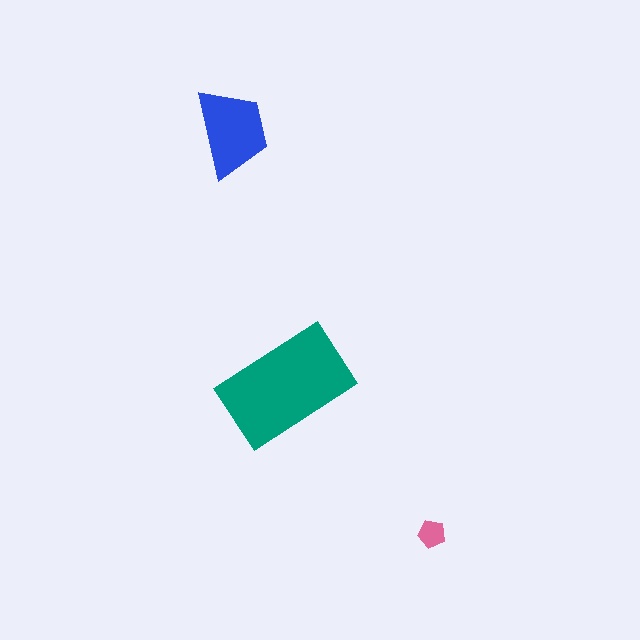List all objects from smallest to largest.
The pink pentagon, the blue trapezoid, the teal rectangle.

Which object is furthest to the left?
The blue trapezoid is leftmost.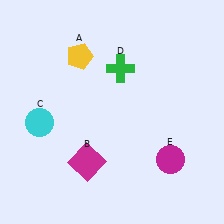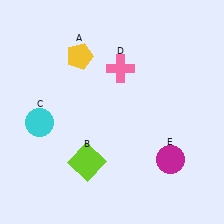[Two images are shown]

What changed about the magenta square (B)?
In Image 1, B is magenta. In Image 2, it changed to lime.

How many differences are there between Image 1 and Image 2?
There are 2 differences between the two images.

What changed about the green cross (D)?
In Image 1, D is green. In Image 2, it changed to pink.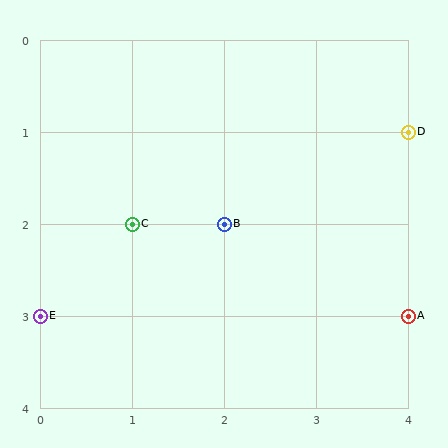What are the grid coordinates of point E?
Point E is at grid coordinates (0, 3).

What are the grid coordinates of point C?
Point C is at grid coordinates (1, 2).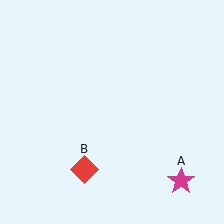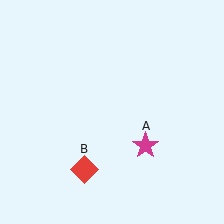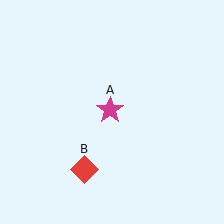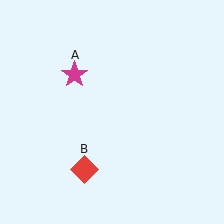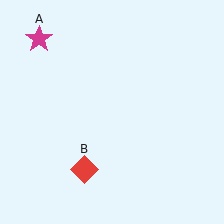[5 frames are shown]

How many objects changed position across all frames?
1 object changed position: magenta star (object A).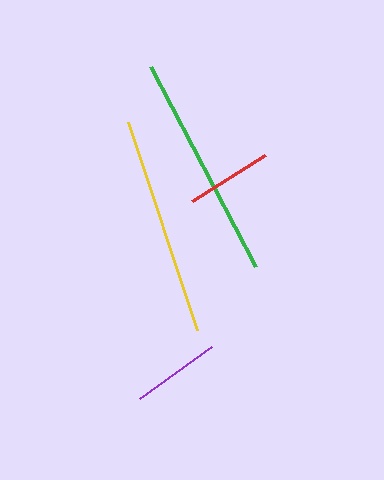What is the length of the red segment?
The red segment is approximately 87 pixels long.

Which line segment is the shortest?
The red line is the shortest at approximately 87 pixels.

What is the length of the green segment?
The green segment is approximately 226 pixels long.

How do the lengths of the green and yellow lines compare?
The green and yellow lines are approximately the same length.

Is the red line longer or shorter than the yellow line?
The yellow line is longer than the red line.